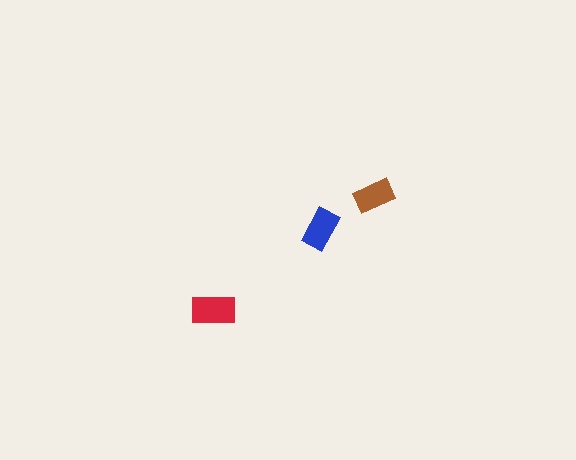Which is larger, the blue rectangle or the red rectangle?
The red one.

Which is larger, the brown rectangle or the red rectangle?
The red one.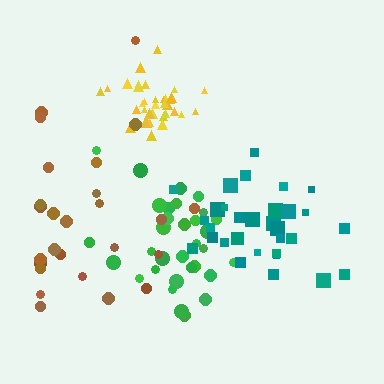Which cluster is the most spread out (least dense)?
Brown.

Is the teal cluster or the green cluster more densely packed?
Green.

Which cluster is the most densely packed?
Yellow.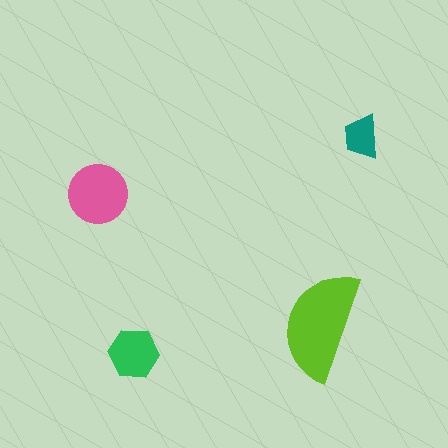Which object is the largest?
The lime semicircle.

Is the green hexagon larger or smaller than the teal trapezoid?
Larger.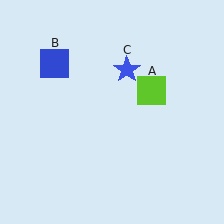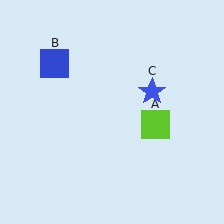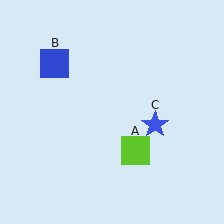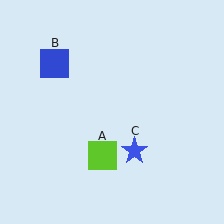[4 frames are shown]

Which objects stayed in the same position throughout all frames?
Blue square (object B) remained stationary.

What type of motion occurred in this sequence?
The lime square (object A), blue star (object C) rotated clockwise around the center of the scene.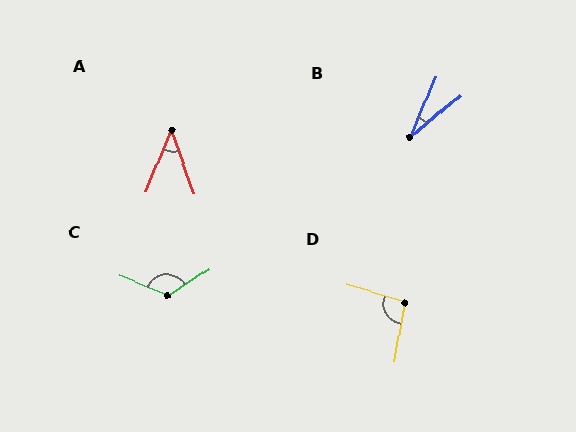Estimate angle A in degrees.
Approximately 42 degrees.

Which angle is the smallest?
B, at approximately 28 degrees.